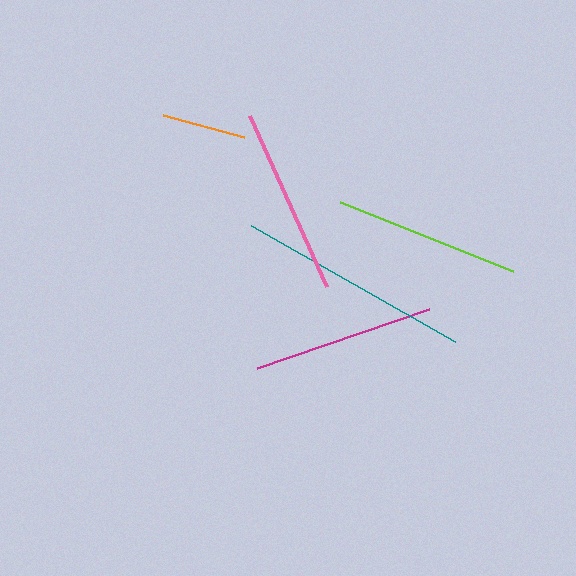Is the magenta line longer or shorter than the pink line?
The pink line is longer than the magenta line.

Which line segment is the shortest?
The orange line is the shortest at approximately 83 pixels.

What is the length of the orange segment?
The orange segment is approximately 83 pixels long.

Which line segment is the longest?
The teal line is the longest at approximately 235 pixels.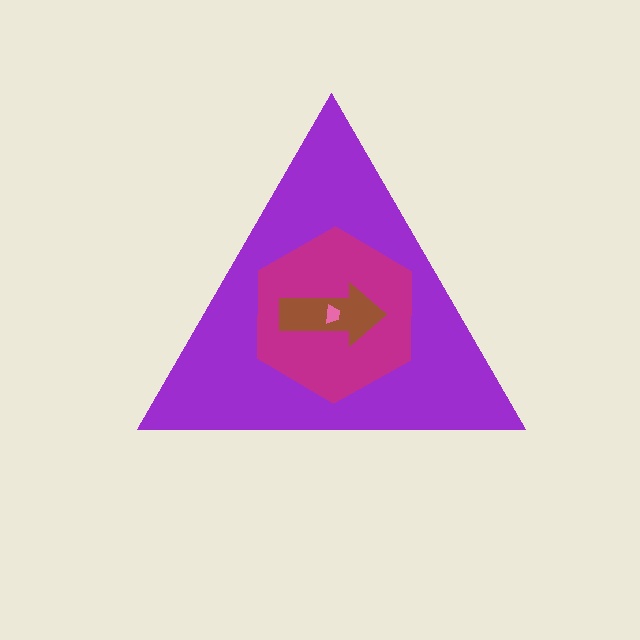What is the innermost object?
The pink trapezoid.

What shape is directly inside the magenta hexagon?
The brown arrow.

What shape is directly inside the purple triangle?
The magenta hexagon.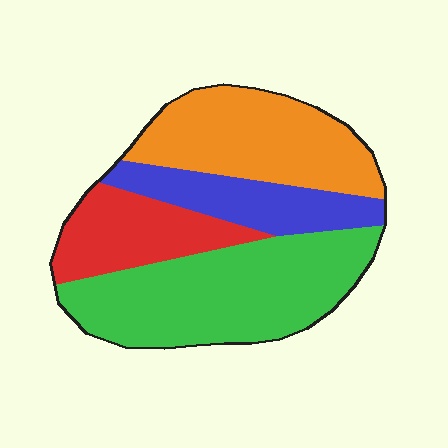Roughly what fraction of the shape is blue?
Blue covers 16% of the shape.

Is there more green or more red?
Green.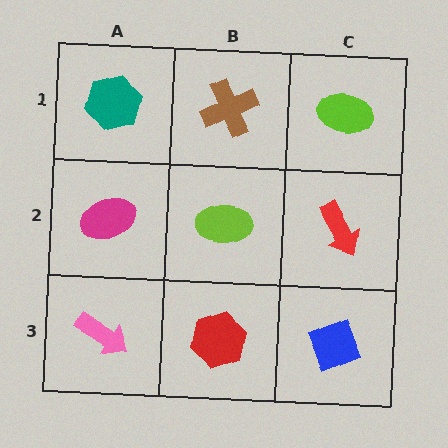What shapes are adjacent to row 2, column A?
A teal hexagon (row 1, column A), a pink arrow (row 3, column A), a lime ellipse (row 2, column B).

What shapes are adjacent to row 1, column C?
A red arrow (row 2, column C), a brown cross (row 1, column B).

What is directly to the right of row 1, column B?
A lime ellipse.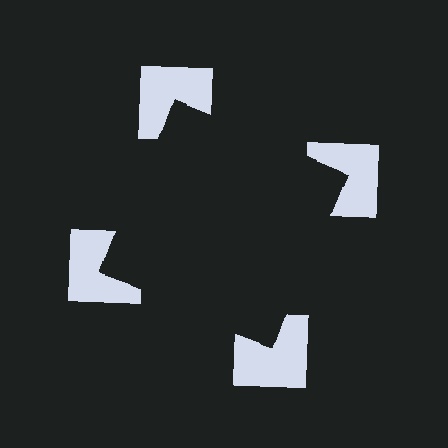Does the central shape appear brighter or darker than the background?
It typically appears slightly darker than the background, even though no actual brightness change is drawn.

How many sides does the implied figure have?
4 sides.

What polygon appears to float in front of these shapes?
An illusory square — its edges are inferred from the aligned wedge cuts in the notched squares, not physically drawn.